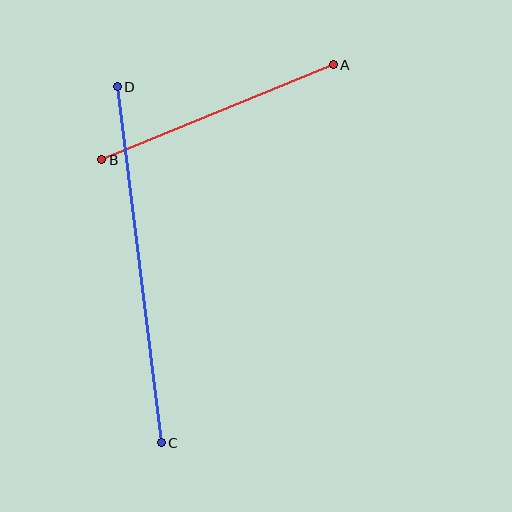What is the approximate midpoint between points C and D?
The midpoint is at approximately (139, 265) pixels.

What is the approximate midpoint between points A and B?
The midpoint is at approximately (218, 112) pixels.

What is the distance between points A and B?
The distance is approximately 250 pixels.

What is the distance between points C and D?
The distance is approximately 359 pixels.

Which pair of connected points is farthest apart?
Points C and D are farthest apart.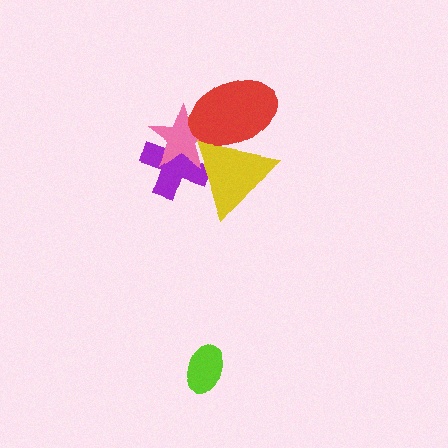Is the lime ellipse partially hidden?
No, no other shape covers it.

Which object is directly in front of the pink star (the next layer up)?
The yellow triangle is directly in front of the pink star.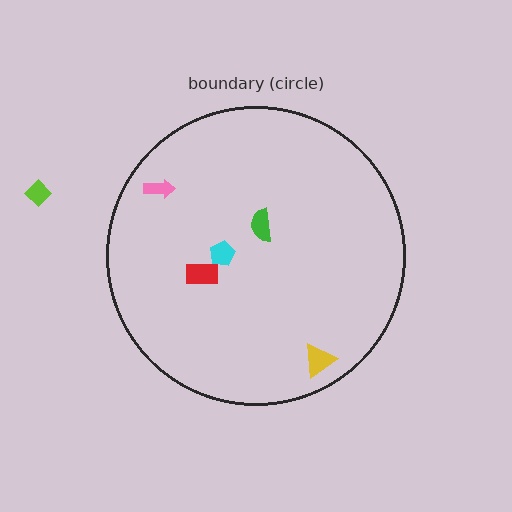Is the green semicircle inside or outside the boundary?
Inside.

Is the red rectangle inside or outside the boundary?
Inside.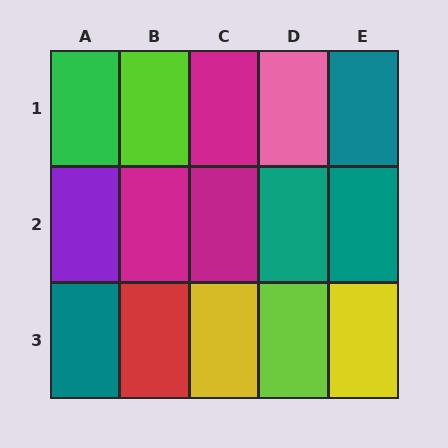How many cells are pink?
1 cell is pink.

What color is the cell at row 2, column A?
Purple.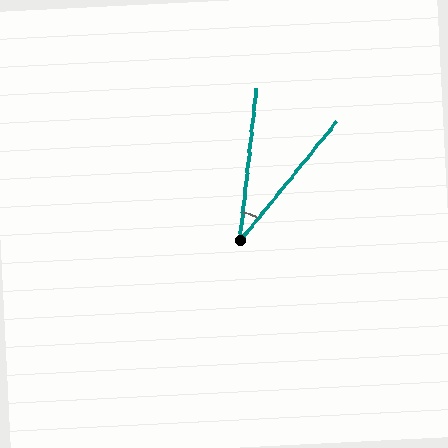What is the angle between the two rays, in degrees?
Approximately 33 degrees.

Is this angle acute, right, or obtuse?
It is acute.